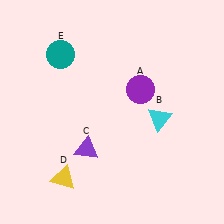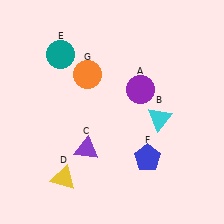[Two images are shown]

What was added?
A blue pentagon (F), an orange circle (G) were added in Image 2.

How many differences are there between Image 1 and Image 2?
There are 2 differences between the two images.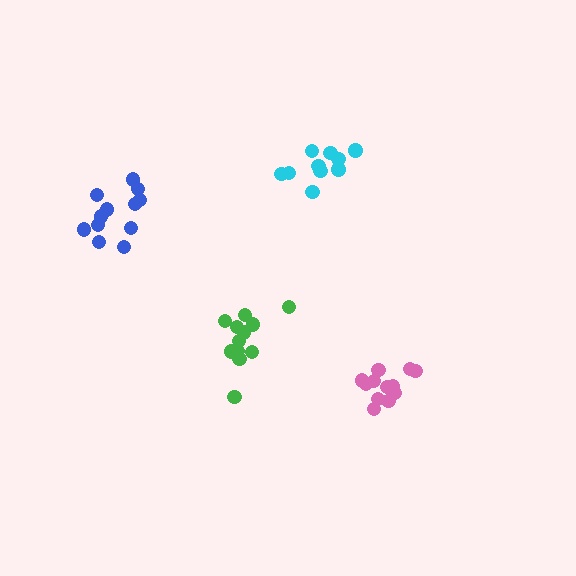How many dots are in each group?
Group 1: 12 dots, Group 2: 12 dots, Group 3: 12 dots, Group 4: 10 dots (46 total).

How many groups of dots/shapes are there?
There are 4 groups.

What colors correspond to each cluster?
The clusters are colored: pink, blue, green, cyan.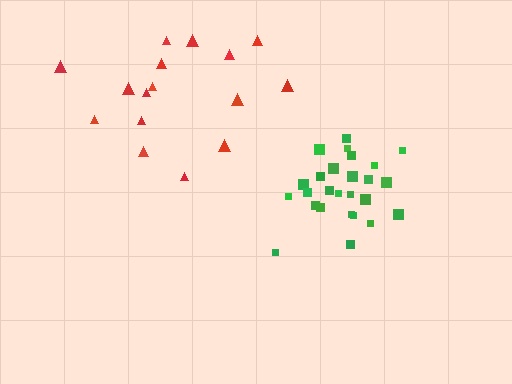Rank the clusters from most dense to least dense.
green, red.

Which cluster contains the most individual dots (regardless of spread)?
Green (26).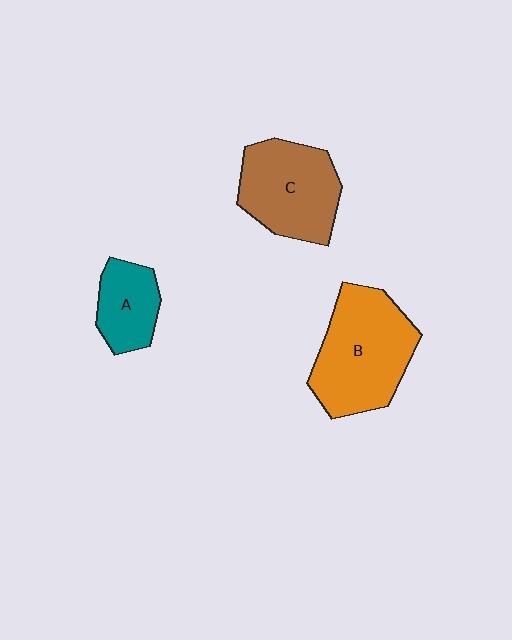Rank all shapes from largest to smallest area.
From largest to smallest: B (orange), C (brown), A (teal).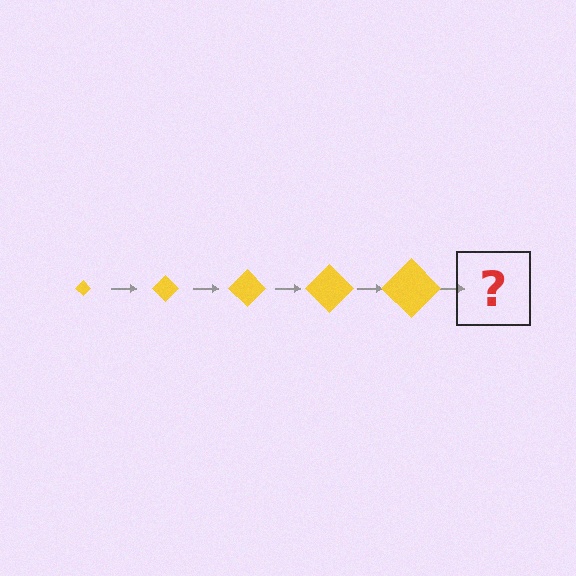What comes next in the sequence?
The next element should be a yellow diamond, larger than the previous one.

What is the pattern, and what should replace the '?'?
The pattern is that the diamond gets progressively larger each step. The '?' should be a yellow diamond, larger than the previous one.